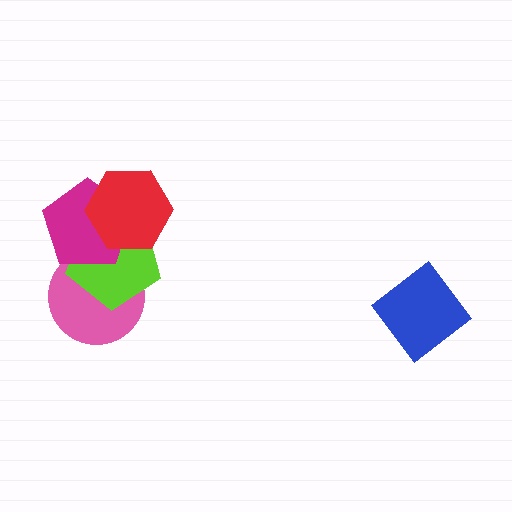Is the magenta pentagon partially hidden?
Yes, it is partially covered by another shape.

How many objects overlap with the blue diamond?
0 objects overlap with the blue diamond.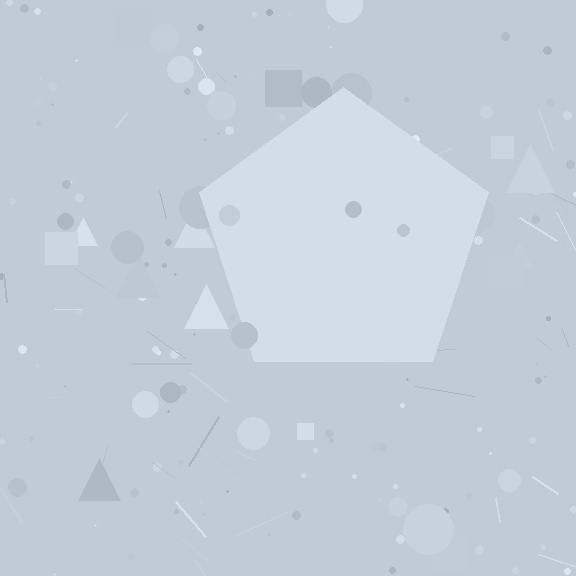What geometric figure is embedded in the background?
A pentagon is embedded in the background.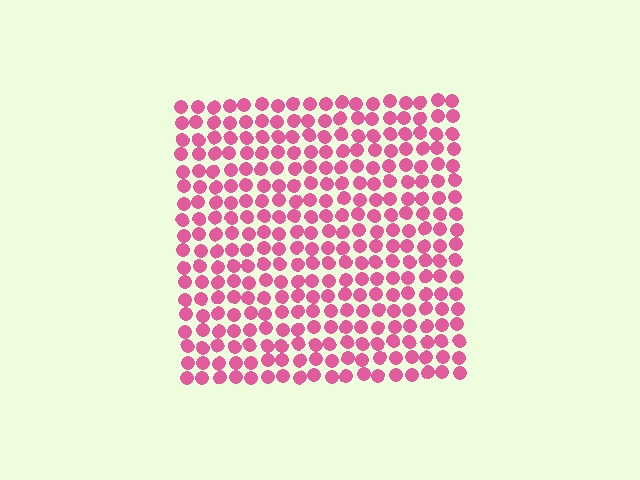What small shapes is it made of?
It is made of small circles.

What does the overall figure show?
The overall figure shows a square.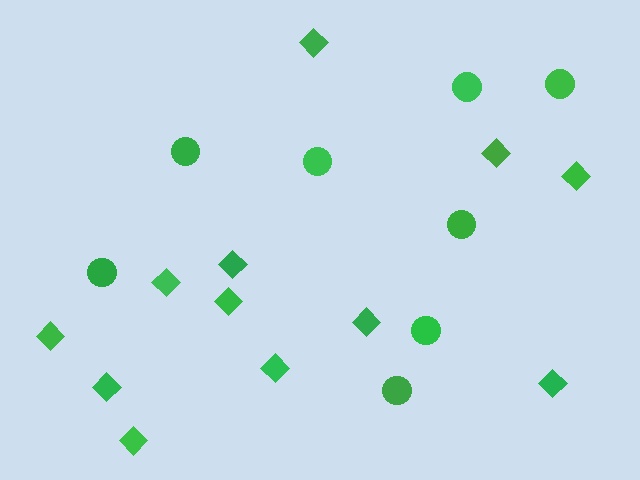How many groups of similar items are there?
There are 2 groups: one group of diamonds (12) and one group of circles (8).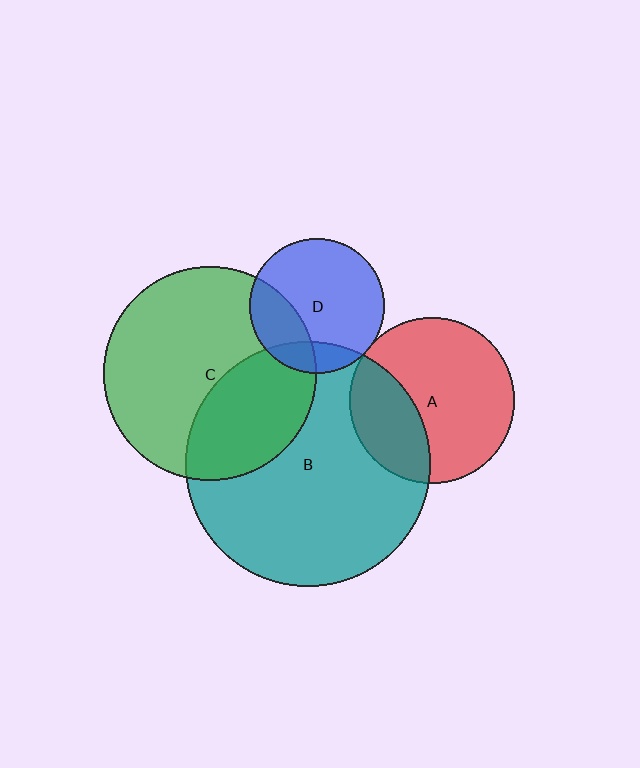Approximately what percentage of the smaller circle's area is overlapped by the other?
Approximately 30%.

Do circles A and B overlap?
Yes.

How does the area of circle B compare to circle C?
Approximately 1.3 times.